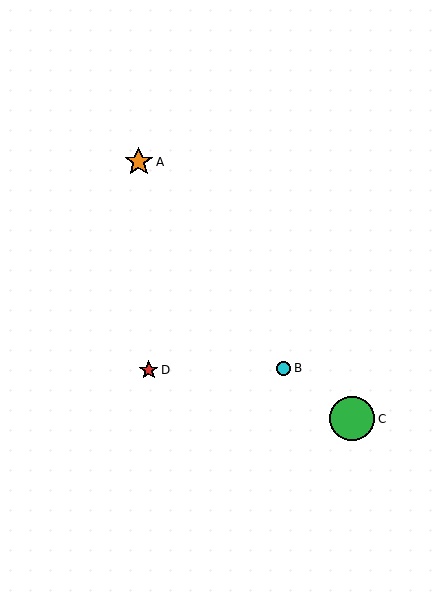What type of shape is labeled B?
Shape B is a cyan circle.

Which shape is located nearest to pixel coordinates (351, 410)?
The green circle (labeled C) at (352, 419) is nearest to that location.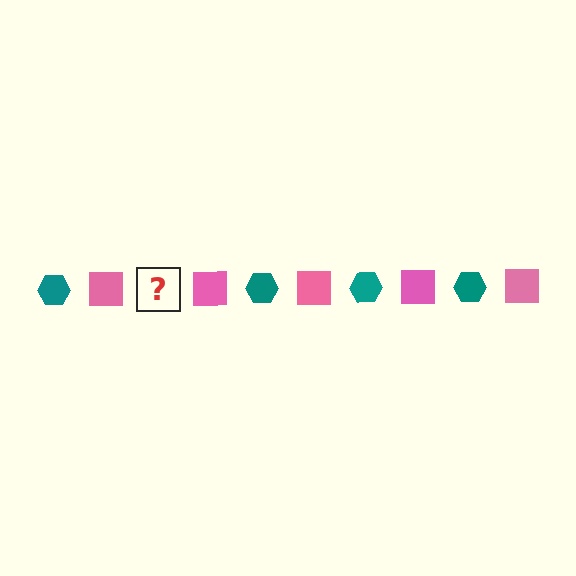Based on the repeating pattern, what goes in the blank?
The blank should be a teal hexagon.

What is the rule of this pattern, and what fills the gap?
The rule is that the pattern alternates between teal hexagon and pink square. The gap should be filled with a teal hexagon.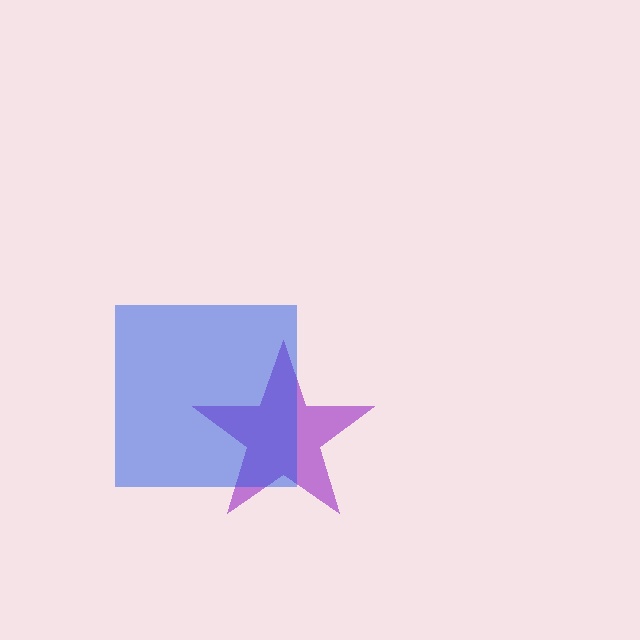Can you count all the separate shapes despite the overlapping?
Yes, there are 2 separate shapes.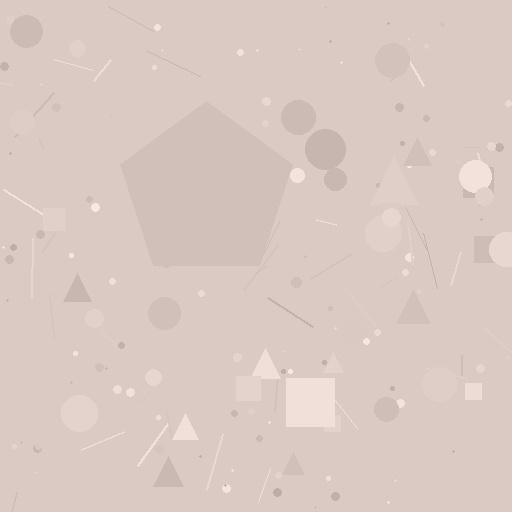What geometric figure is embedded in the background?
A pentagon is embedded in the background.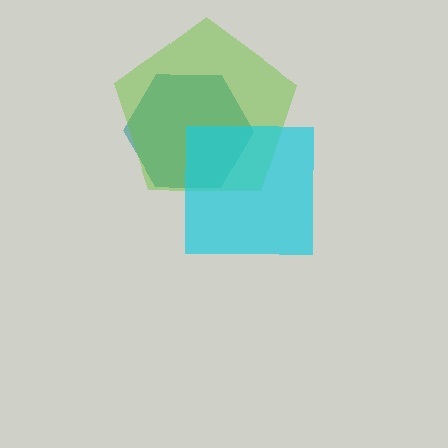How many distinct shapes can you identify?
There are 3 distinct shapes: a teal hexagon, a lime pentagon, a cyan square.